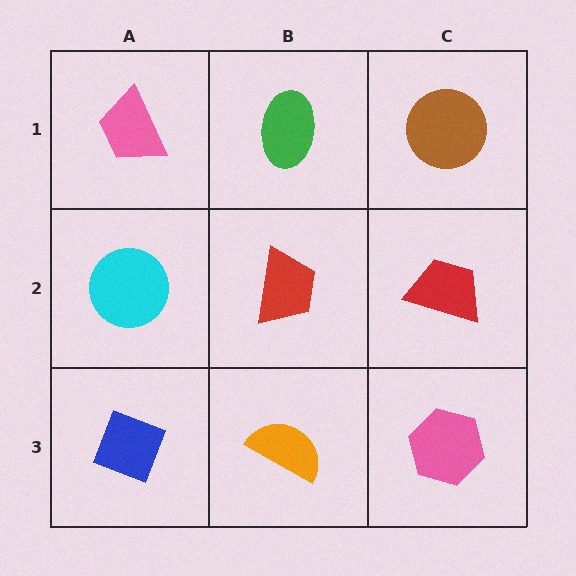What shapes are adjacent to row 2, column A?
A pink trapezoid (row 1, column A), a blue diamond (row 3, column A), a red trapezoid (row 2, column B).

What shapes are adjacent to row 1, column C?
A red trapezoid (row 2, column C), a green ellipse (row 1, column B).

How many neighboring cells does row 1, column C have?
2.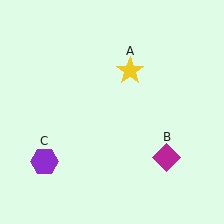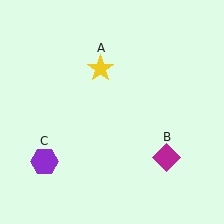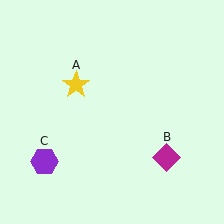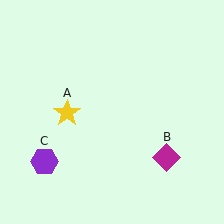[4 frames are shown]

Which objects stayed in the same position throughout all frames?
Magenta diamond (object B) and purple hexagon (object C) remained stationary.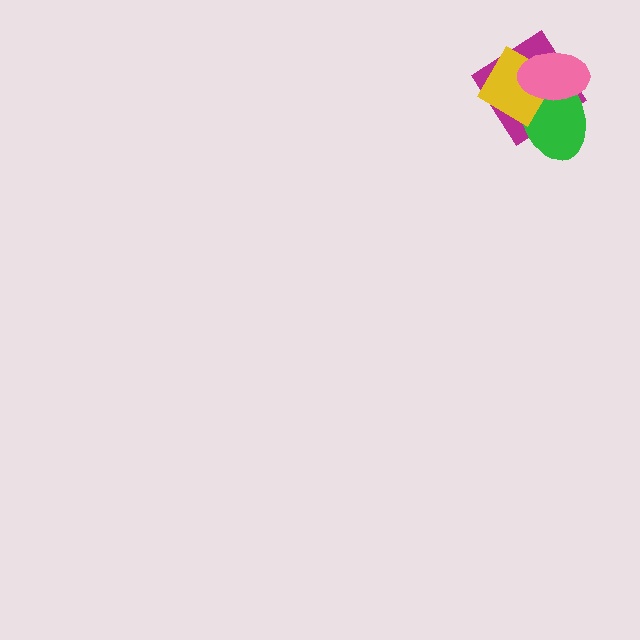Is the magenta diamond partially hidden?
Yes, it is partially covered by another shape.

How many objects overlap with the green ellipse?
3 objects overlap with the green ellipse.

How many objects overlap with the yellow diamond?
3 objects overlap with the yellow diamond.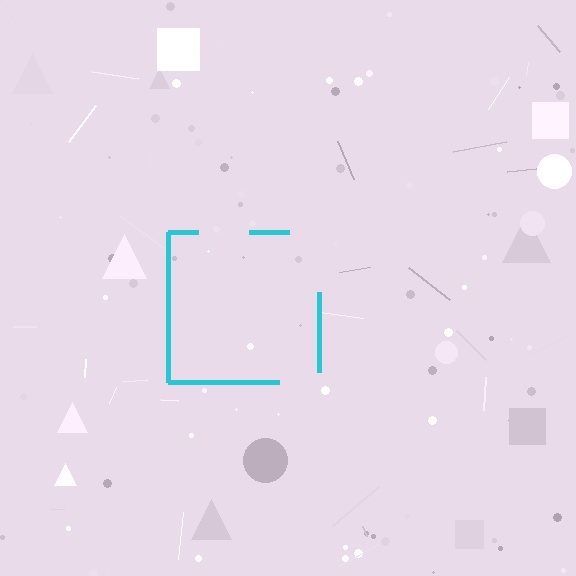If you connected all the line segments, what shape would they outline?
They would outline a square.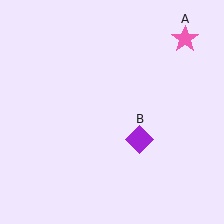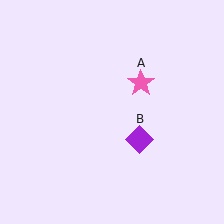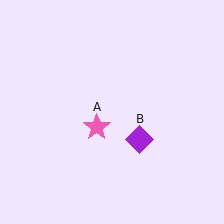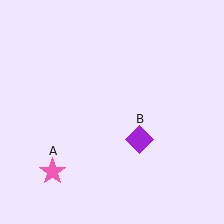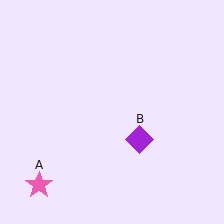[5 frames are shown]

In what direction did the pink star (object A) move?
The pink star (object A) moved down and to the left.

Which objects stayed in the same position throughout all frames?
Purple diamond (object B) remained stationary.